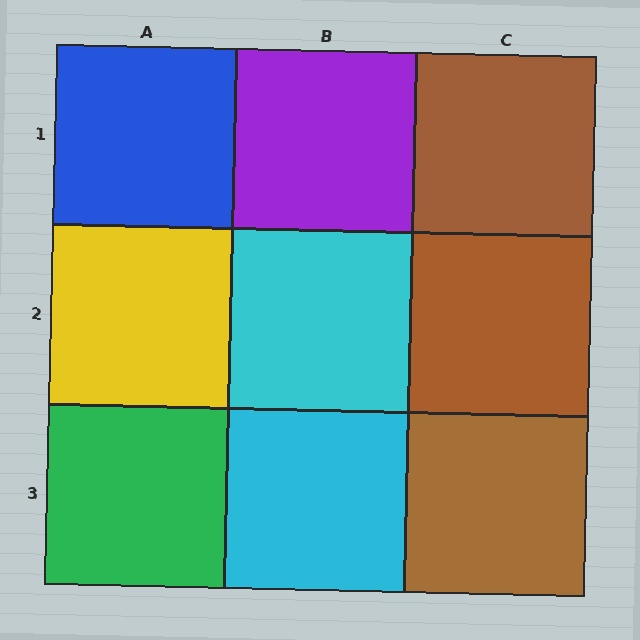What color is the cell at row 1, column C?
Brown.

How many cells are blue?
1 cell is blue.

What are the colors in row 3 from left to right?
Green, cyan, brown.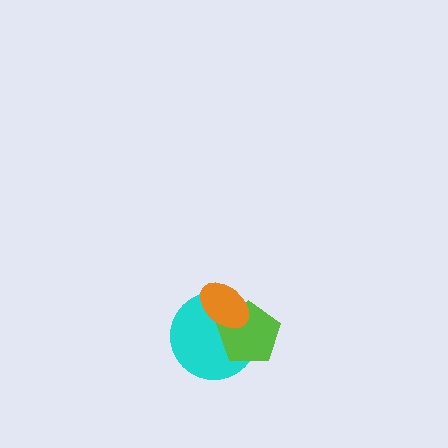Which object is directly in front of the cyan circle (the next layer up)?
The lime pentagon is directly in front of the cyan circle.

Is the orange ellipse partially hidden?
No, no other shape covers it.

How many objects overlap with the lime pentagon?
2 objects overlap with the lime pentagon.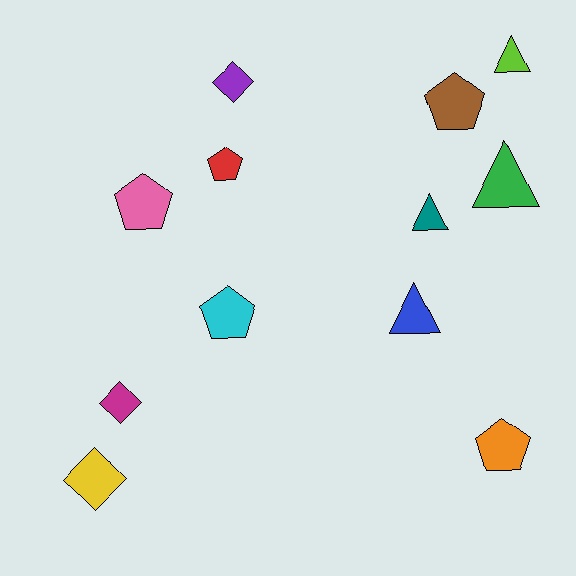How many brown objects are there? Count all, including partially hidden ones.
There is 1 brown object.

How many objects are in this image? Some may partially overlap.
There are 12 objects.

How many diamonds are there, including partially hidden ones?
There are 3 diamonds.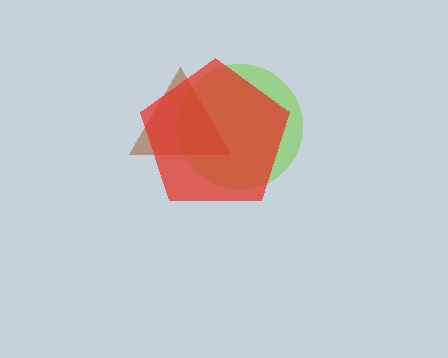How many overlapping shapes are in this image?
There are 3 overlapping shapes in the image.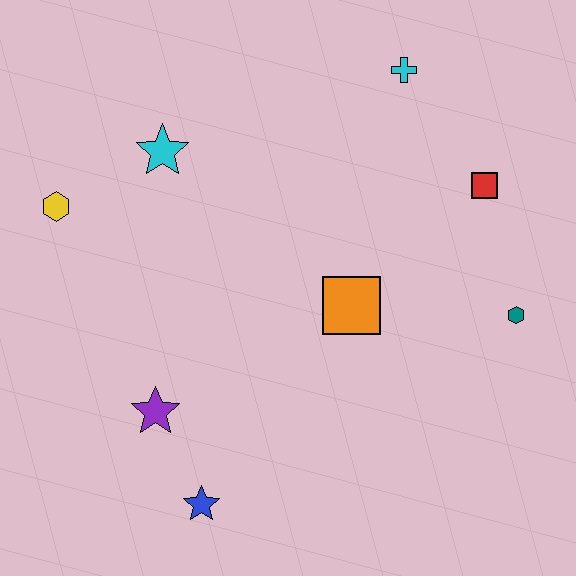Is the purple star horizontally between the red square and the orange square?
No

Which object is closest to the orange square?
The teal hexagon is closest to the orange square.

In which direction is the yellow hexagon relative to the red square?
The yellow hexagon is to the left of the red square.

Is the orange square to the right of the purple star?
Yes